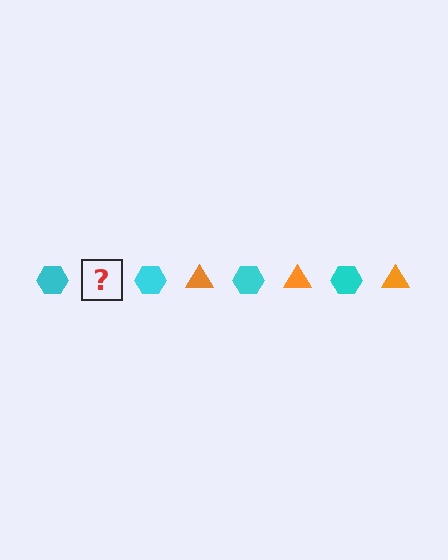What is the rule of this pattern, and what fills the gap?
The rule is that the pattern alternates between cyan hexagon and orange triangle. The gap should be filled with an orange triangle.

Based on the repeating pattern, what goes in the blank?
The blank should be an orange triangle.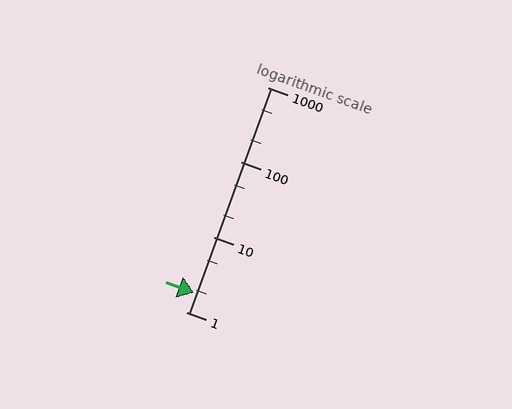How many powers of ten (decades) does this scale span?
The scale spans 3 decades, from 1 to 1000.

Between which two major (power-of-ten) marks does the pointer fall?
The pointer is between 1 and 10.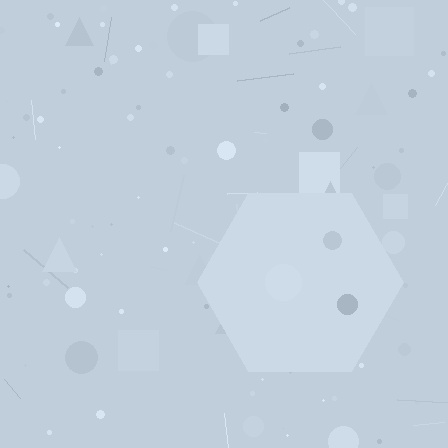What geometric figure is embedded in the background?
A hexagon is embedded in the background.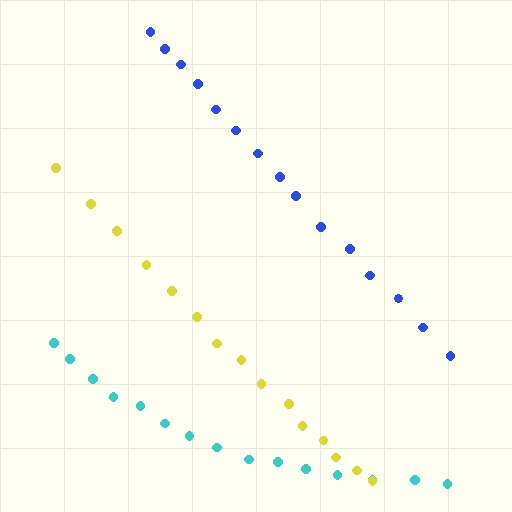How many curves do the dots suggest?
There are 3 distinct paths.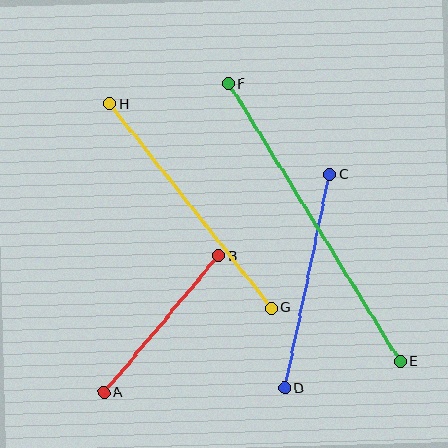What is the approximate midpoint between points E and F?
The midpoint is at approximately (314, 223) pixels.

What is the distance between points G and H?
The distance is approximately 261 pixels.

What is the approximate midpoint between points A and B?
The midpoint is at approximately (161, 324) pixels.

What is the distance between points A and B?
The distance is approximately 178 pixels.